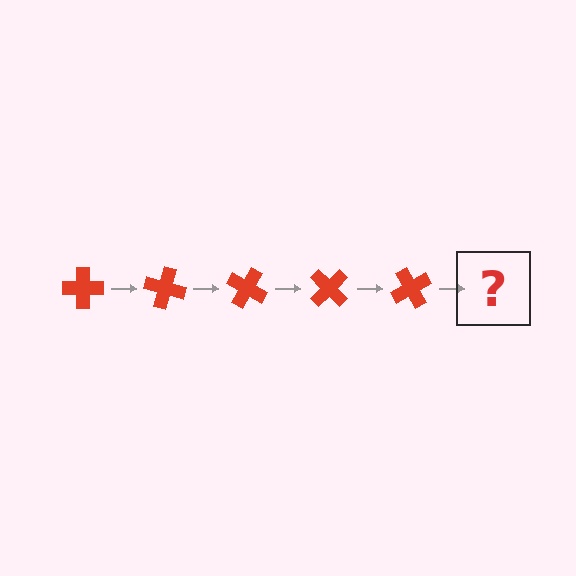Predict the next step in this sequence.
The next step is a red cross rotated 75 degrees.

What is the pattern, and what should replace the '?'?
The pattern is that the cross rotates 15 degrees each step. The '?' should be a red cross rotated 75 degrees.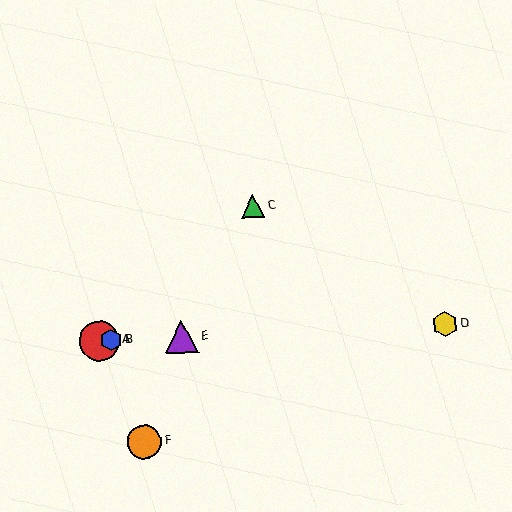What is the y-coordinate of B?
Object B is at y≈340.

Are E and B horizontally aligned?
Yes, both are at y≈337.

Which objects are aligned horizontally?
Objects A, B, D, E are aligned horizontally.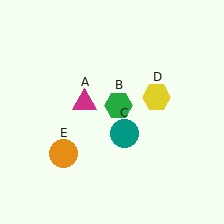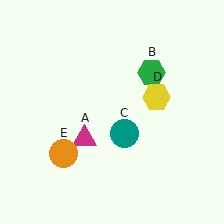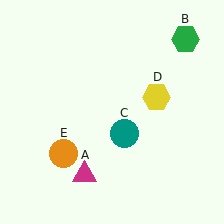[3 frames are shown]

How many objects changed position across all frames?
2 objects changed position: magenta triangle (object A), green hexagon (object B).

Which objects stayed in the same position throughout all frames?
Teal circle (object C) and yellow hexagon (object D) and orange circle (object E) remained stationary.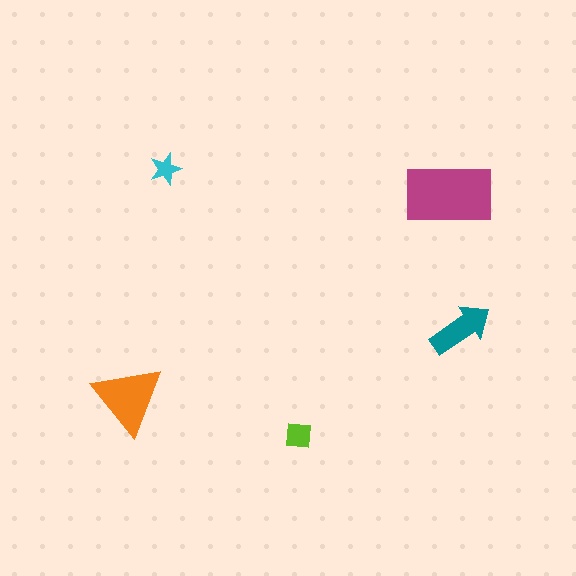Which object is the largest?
The magenta rectangle.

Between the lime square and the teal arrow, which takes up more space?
The teal arrow.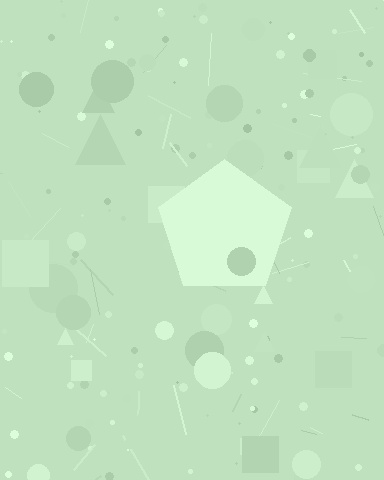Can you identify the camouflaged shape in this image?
The camouflaged shape is a pentagon.